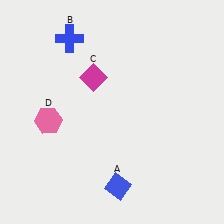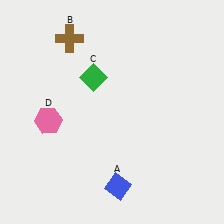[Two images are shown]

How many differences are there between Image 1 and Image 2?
There are 2 differences between the two images.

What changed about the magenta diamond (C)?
In Image 1, C is magenta. In Image 2, it changed to green.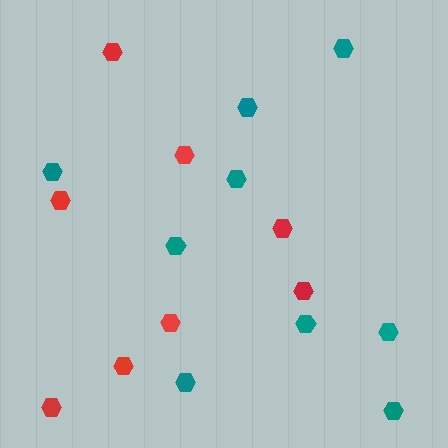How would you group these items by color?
There are 2 groups: one group of teal hexagons (9) and one group of red hexagons (8).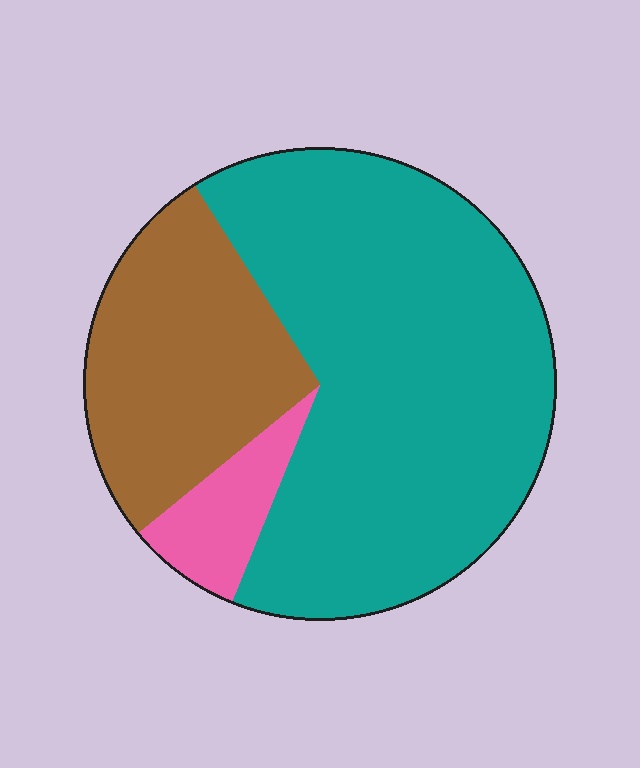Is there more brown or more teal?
Teal.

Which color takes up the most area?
Teal, at roughly 65%.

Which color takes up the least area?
Pink, at roughly 10%.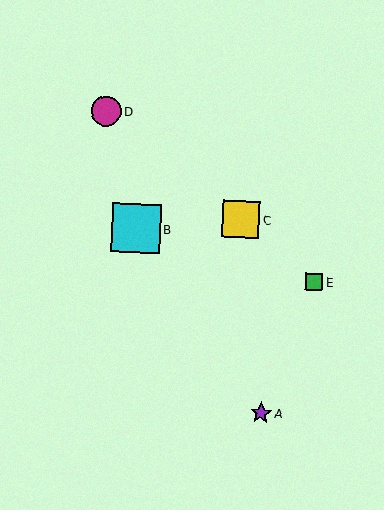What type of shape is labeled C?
Shape C is a yellow square.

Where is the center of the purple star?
The center of the purple star is at (261, 413).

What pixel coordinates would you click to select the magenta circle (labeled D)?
Click at (106, 111) to select the magenta circle D.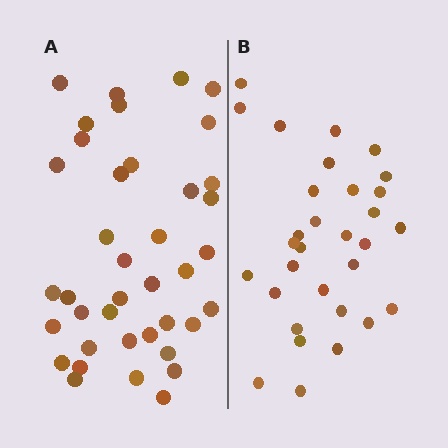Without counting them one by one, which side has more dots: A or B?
Region A (the left region) has more dots.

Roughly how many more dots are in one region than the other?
Region A has roughly 8 or so more dots than region B.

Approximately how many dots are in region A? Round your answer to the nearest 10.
About 40 dots. (The exact count is 39, which rounds to 40.)